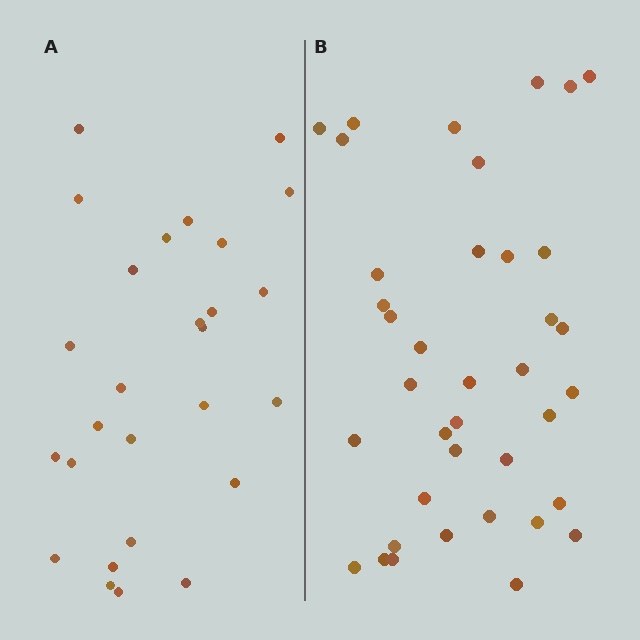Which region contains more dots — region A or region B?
Region B (the right region) has more dots.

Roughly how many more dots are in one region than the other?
Region B has roughly 12 or so more dots than region A.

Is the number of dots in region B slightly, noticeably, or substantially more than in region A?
Region B has noticeably more, but not dramatically so. The ratio is roughly 1.4 to 1.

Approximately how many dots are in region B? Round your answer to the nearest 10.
About 40 dots. (The exact count is 38, which rounds to 40.)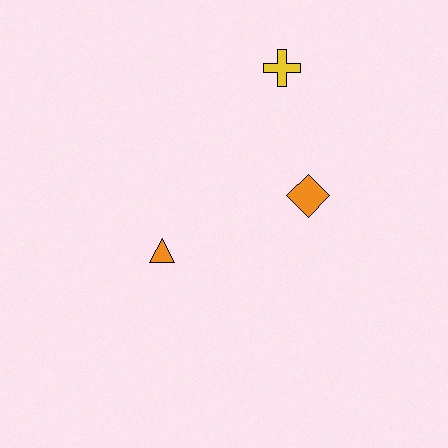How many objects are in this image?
There are 3 objects.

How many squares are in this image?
There are no squares.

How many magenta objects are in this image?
There are no magenta objects.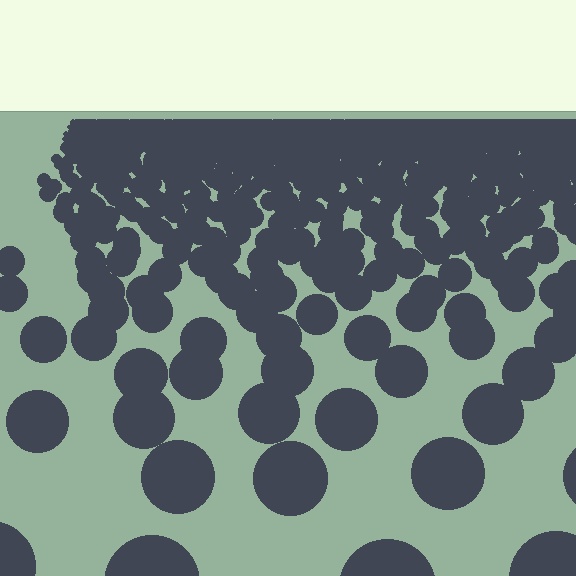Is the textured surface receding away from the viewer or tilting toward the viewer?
The surface is receding away from the viewer. Texture elements get smaller and denser toward the top.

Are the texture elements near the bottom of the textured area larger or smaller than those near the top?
Larger. Near the bottom, elements are closer to the viewer and appear at a bigger on-screen size.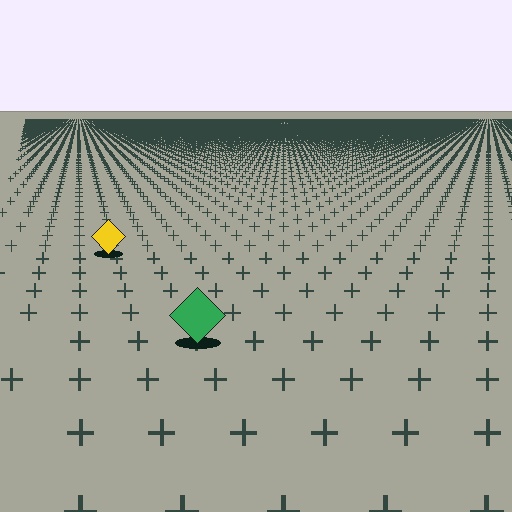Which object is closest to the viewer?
The green diamond is closest. The texture marks near it are larger and more spread out.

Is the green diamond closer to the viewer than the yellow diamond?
Yes. The green diamond is closer — you can tell from the texture gradient: the ground texture is coarser near it.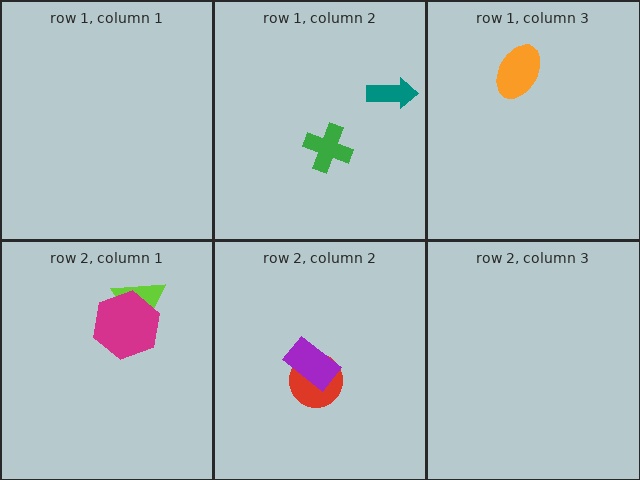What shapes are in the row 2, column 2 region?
The red circle, the purple rectangle.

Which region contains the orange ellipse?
The row 1, column 3 region.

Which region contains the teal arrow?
The row 1, column 2 region.